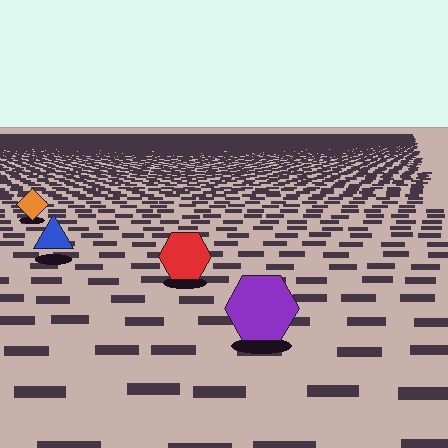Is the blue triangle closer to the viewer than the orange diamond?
Yes. The blue triangle is closer — you can tell from the texture gradient: the ground texture is coarser near it.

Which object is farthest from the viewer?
The orange diamond is farthest from the viewer. It appears smaller and the ground texture around it is denser.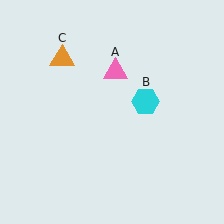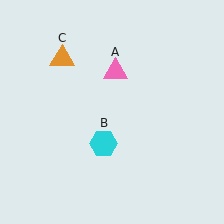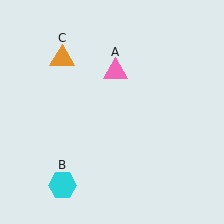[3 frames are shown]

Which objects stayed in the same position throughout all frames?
Pink triangle (object A) and orange triangle (object C) remained stationary.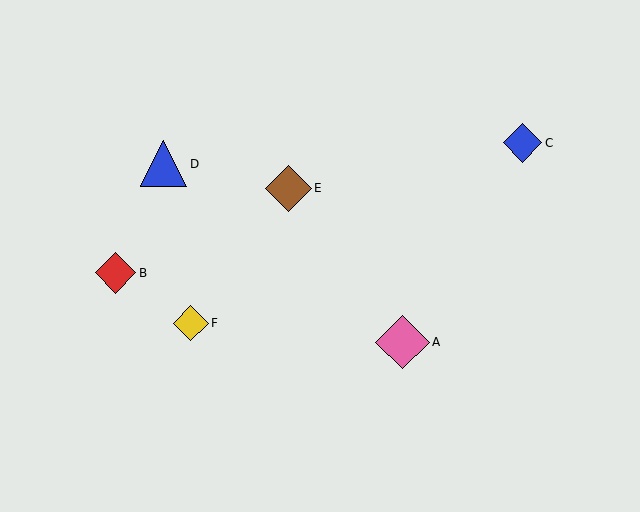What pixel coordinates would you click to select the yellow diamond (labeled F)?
Click at (191, 323) to select the yellow diamond F.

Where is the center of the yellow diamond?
The center of the yellow diamond is at (191, 323).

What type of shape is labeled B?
Shape B is a red diamond.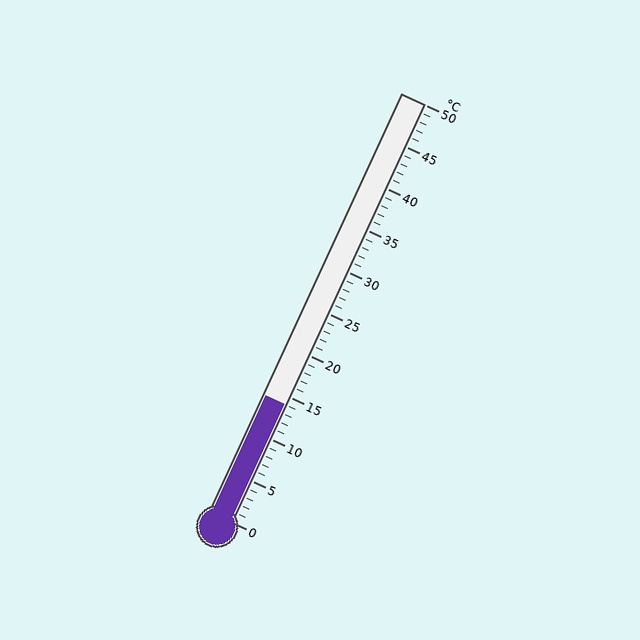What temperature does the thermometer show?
The thermometer shows approximately 14°C.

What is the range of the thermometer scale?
The thermometer scale ranges from 0°C to 50°C.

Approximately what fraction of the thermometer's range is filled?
The thermometer is filled to approximately 30% of its range.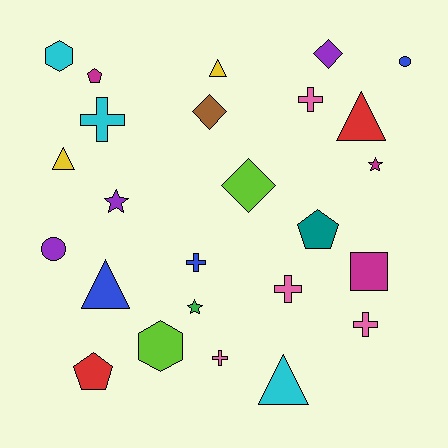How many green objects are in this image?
There is 1 green object.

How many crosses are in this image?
There are 6 crosses.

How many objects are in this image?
There are 25 objects.